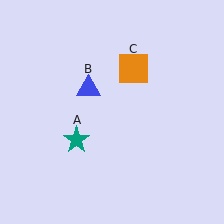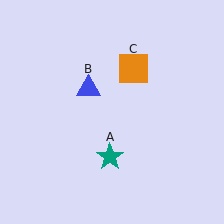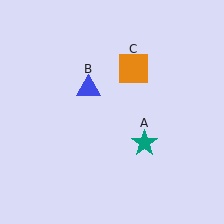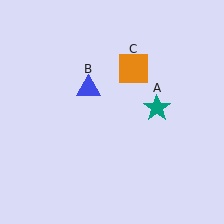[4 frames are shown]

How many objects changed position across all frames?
1 object changed position: teal star (object A).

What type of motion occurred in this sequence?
The teal star (object A) rotated counterclockwise around the center of the scene.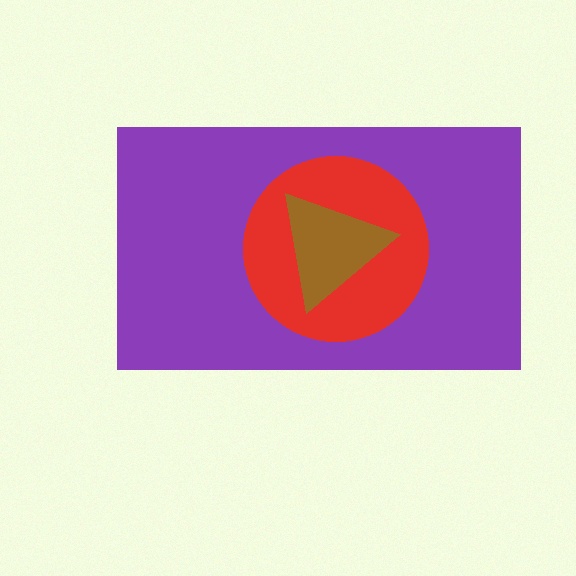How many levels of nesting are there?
3.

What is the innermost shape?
The brown triangle.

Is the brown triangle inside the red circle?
Yes.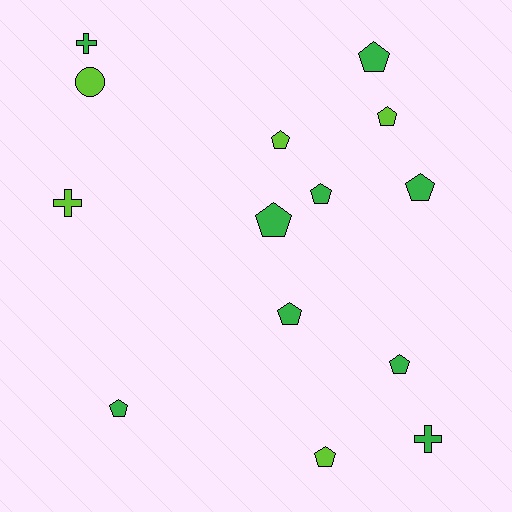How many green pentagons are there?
There are 7 green pentagons.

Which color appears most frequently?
Green, with 9 objects.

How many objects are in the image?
There are 14 objects.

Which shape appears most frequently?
Pentagon, with 10 objects.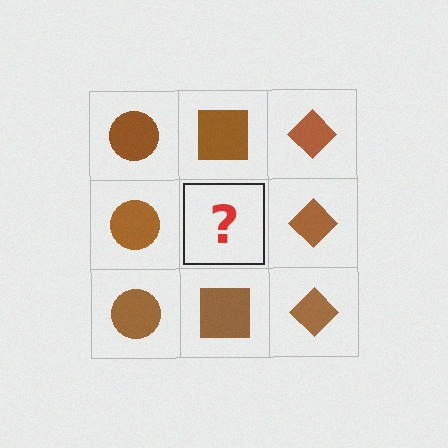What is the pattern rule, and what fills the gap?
The rule is that each column has a consistent shape. The gap should be filled with a brown square.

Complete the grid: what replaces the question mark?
The question mark should be replaced with a brown square.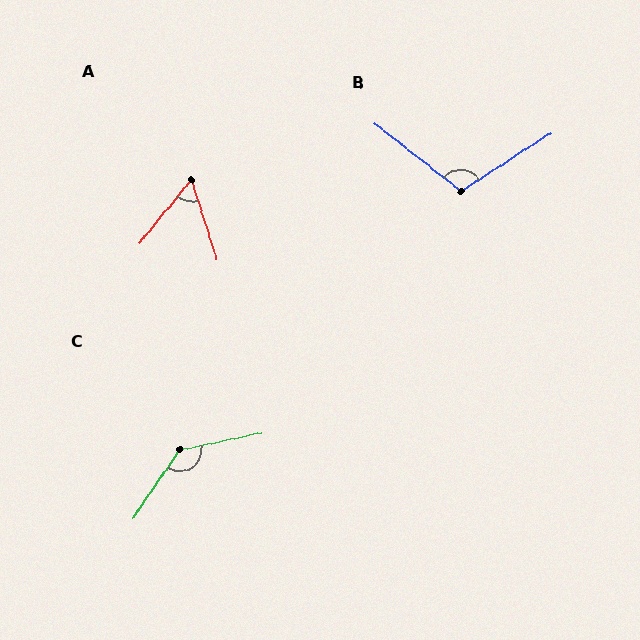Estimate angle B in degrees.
Approximately 109 degrees.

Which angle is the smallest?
A, at approximately 57 degrees.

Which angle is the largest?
C, at approximately 136 degrees.